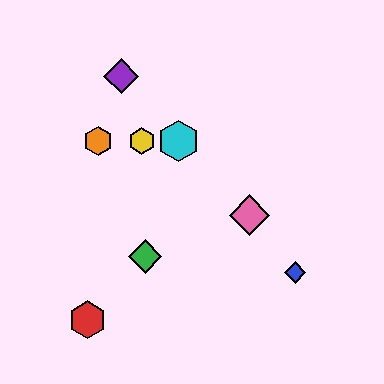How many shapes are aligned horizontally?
3 shapes (the yellow hexagon, the orange hexagon, the cyan hexagon) are aligned horizontally.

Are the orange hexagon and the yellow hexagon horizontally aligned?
Yes, both are at y≈141.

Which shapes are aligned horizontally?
The yellow hexagon, the orange hexagon, the cyan hexagon are aligned horizontally.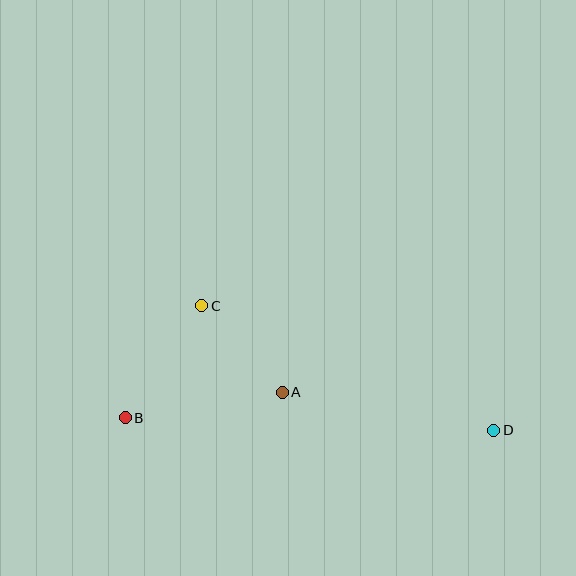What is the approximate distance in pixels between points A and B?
The distance between A and B is approximately 159 pixels.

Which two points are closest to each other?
Points A and C are closest to each other.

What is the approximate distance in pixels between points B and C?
The distance between B and C is approximately 136 pixels.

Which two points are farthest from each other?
Points B and D are farthest from each other.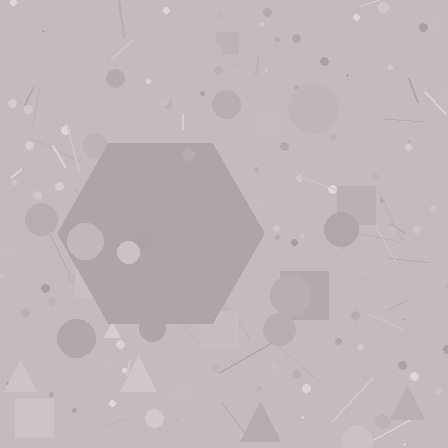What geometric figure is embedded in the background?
A hexagon is embedded in the background.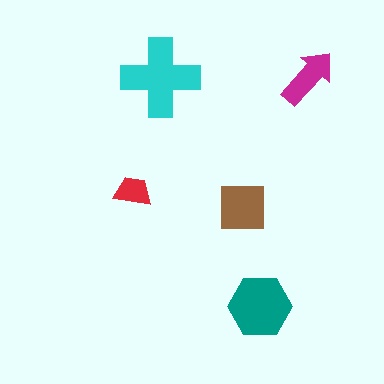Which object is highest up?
The magenta arrow is topmost.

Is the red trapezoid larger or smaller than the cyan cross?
Smaller.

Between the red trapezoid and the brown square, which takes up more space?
The brown square.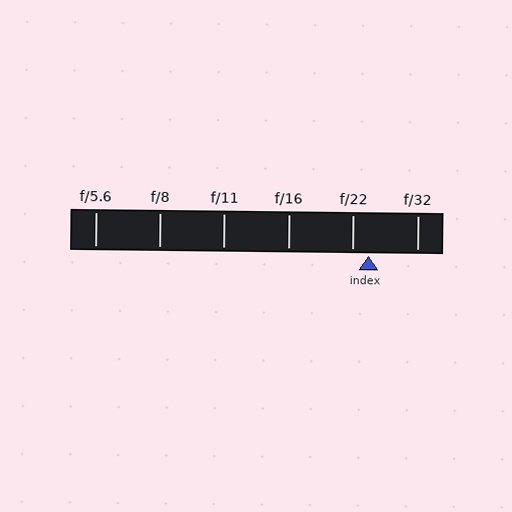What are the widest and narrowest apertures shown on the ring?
The widest aperture shown is f/5.6 and the narrowest is f/32.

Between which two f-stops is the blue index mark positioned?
The index mark is between f/22 and f/32.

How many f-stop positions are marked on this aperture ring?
There are 6 f-stop positions marked.